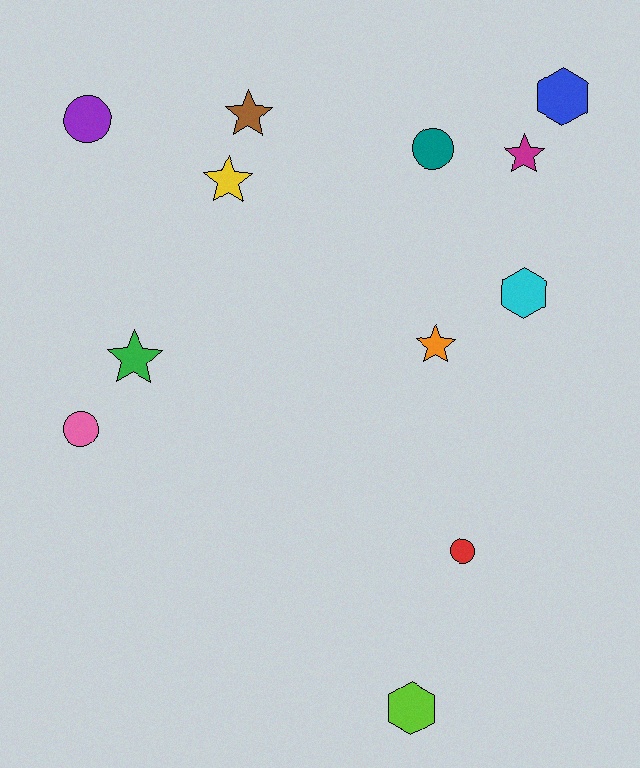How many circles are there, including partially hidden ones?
There are 4 circles.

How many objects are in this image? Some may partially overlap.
There are 12 objects.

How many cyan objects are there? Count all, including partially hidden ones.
There is 1 cyan object.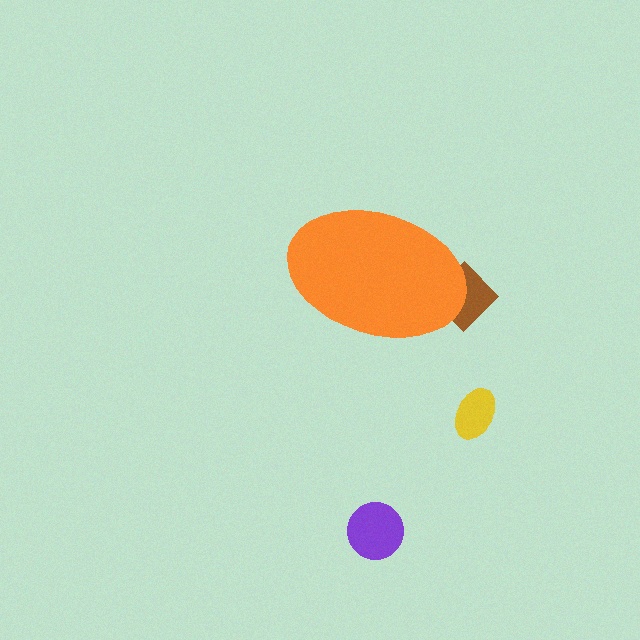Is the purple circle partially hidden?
No, the purple circle is fully visible.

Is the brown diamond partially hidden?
Yes, the brown diamond is partially hidden behind the orange ellipse.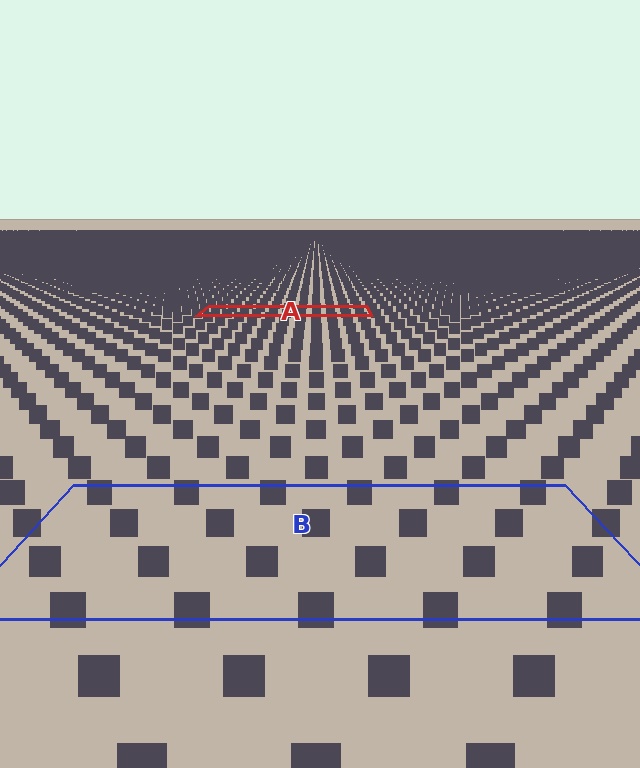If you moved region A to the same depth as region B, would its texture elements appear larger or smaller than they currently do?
They would appear larger. At a closer depth, the same texture elements are projected at a bigger on-screen size.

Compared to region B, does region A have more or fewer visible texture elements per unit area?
Region A has more texture elements per unit area — they are packed more densely because it is farther away.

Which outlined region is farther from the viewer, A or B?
Region A is farther from the viewer — the texture elements inside it appear smaller and more densely packed.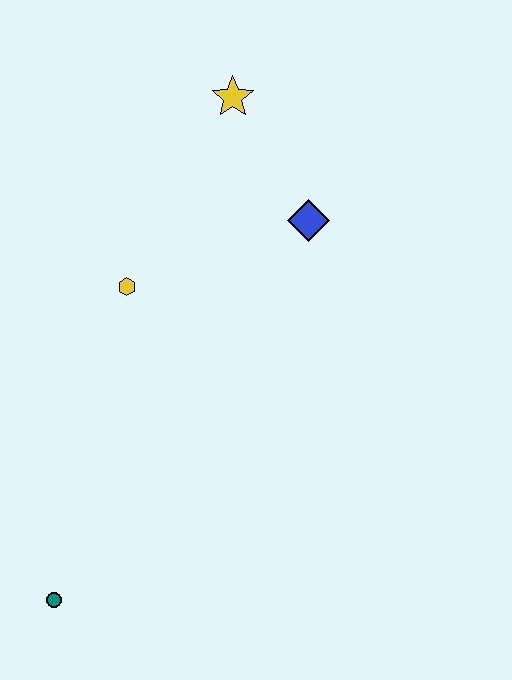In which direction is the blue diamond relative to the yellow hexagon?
The blue diamond is to the right of the yellow hexagon.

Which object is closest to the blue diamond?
The yellow star is closest to the blue diamond.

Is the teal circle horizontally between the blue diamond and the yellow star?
No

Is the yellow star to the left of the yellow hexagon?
No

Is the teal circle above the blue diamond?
No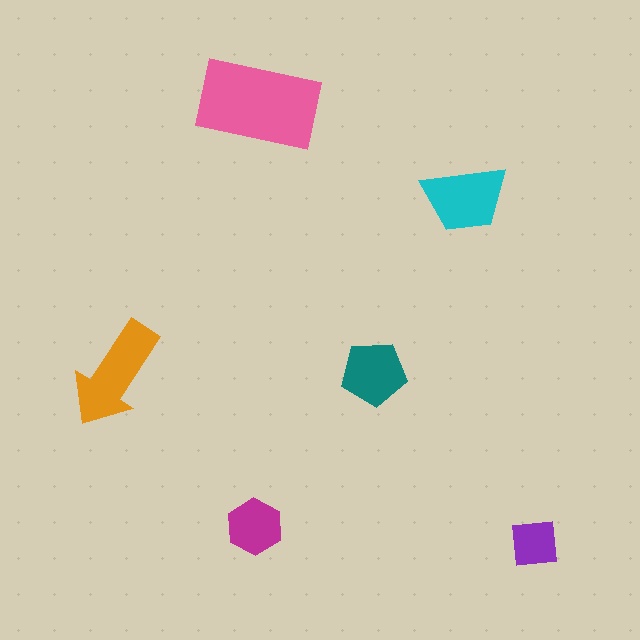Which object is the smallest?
The purple square.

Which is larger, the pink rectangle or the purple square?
The pink rectangle.